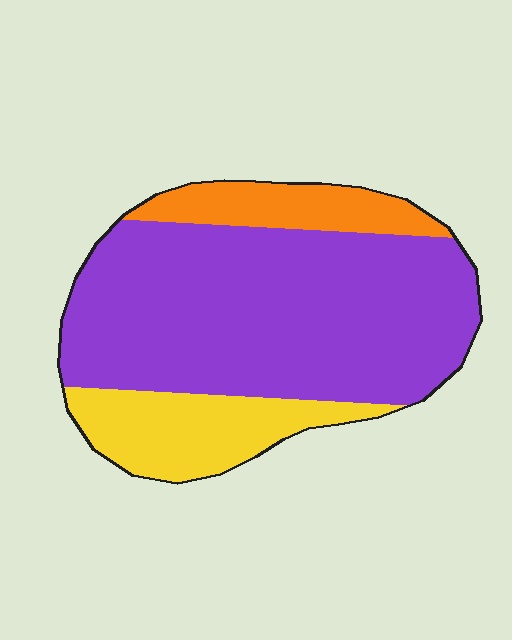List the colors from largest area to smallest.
From largest to smallest: purple, yellow, orange.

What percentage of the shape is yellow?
Yellow takes up about one fifth (1/5) of the shape.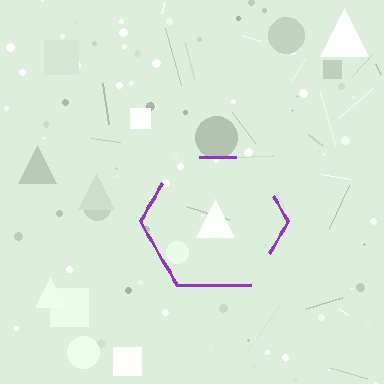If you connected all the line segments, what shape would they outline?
They would outline a hexagon.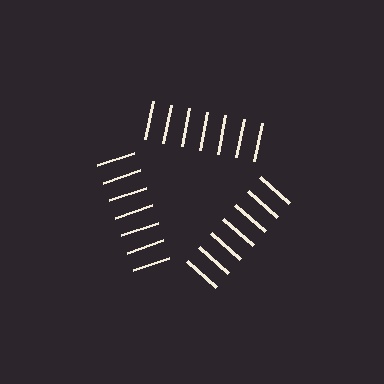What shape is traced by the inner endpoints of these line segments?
An illusory triangle — the line segments terminate on its edges but no continuous stroke is drawn.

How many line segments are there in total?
21 — 7 along each of the 3 edges.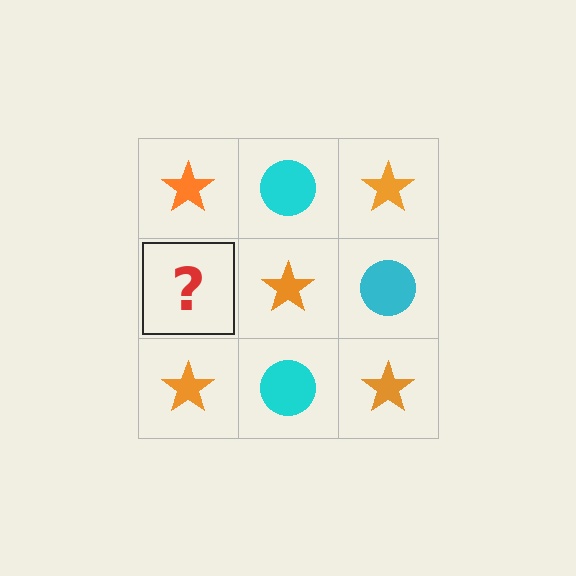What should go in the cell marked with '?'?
The missing cell should contain a cyan circle.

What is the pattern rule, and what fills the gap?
The rule is that it alternates orange star and cyan circle in a checkerboard pattern. The gap should be filled with a cyan circle.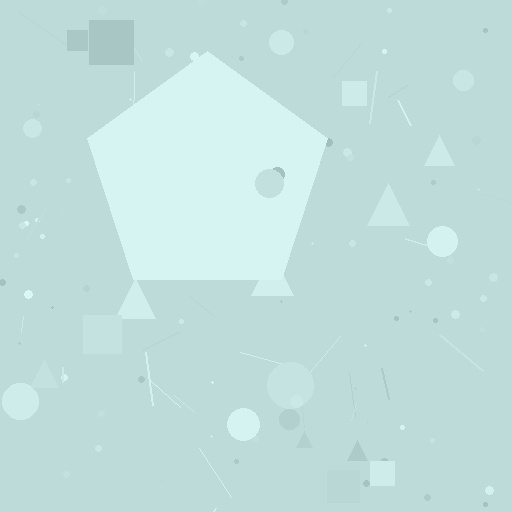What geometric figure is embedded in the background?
A pentagon is embedded in the background.